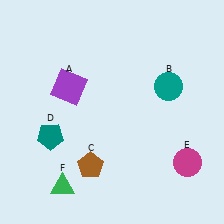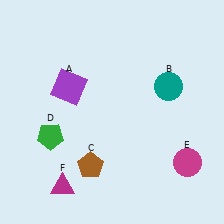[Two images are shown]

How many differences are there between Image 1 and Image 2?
There are 2 differences between the two images.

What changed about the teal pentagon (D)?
In Image 1, D is teal. In Image 2, it changed to green.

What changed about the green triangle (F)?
In Image 1, F is green. In Image 2, it changed to magenta.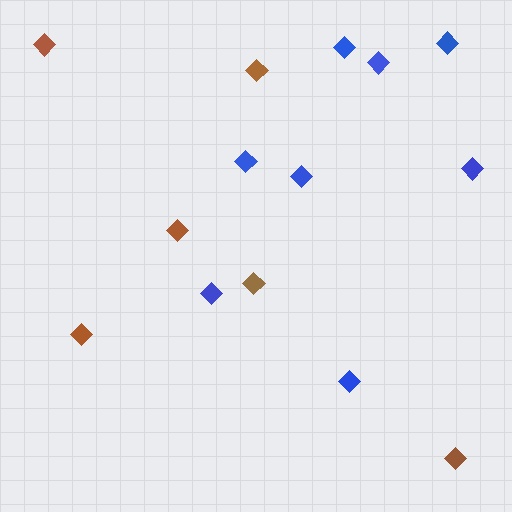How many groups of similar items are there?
There are 2 groups: one group of brown diamonds (6) and one group of blue diamonds (8).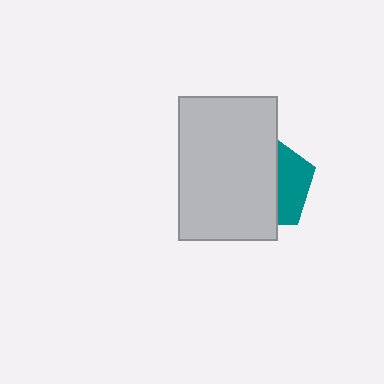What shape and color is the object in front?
The object in front is a light gray rectangle.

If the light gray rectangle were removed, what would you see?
You would see the complete teal pentagon.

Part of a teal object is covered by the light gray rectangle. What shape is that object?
It is a pentagon.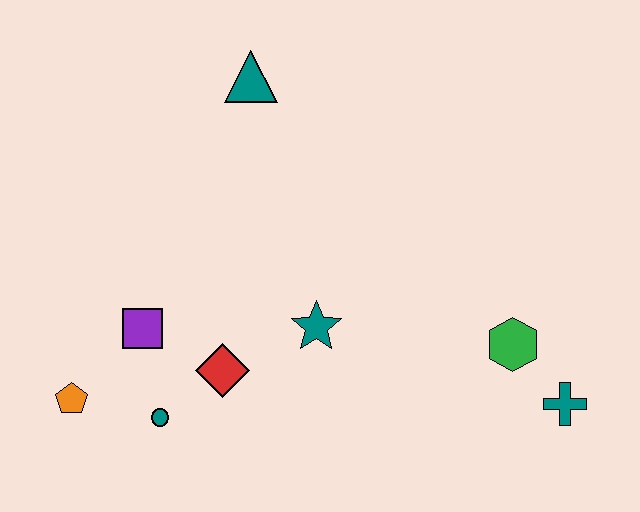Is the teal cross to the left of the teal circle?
No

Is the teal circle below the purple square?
Yes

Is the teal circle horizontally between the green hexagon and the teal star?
No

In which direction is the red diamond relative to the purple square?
The red diamond is to the right of the purple square.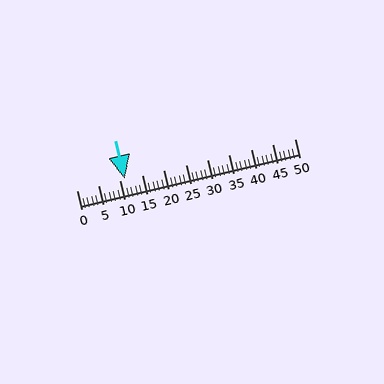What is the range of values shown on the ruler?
The ruler shows values from 0 to 50.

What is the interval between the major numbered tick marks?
The major tick marks are spaced 5 units apart.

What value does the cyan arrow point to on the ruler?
The cyan arrow points to approximately 11.